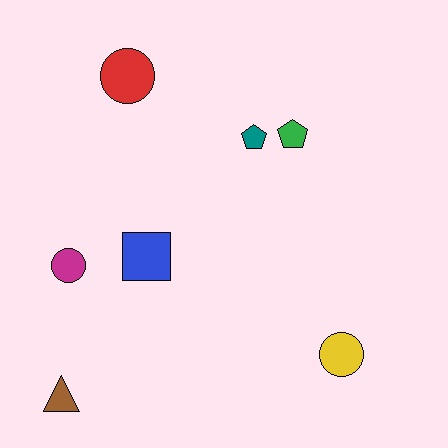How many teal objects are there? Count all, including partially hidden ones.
There is 1 teal object.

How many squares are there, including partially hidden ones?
There is 1 square.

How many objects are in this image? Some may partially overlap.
There are 7 objects.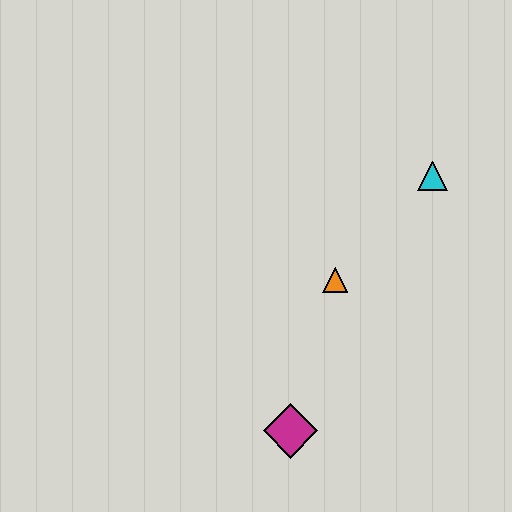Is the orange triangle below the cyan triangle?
Yes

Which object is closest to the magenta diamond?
The orange triangle is closest to the magenta diamond.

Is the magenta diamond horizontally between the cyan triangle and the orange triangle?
No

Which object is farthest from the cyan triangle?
The magenta diamond is farthest from the cyan triangle.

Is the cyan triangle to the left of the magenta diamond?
No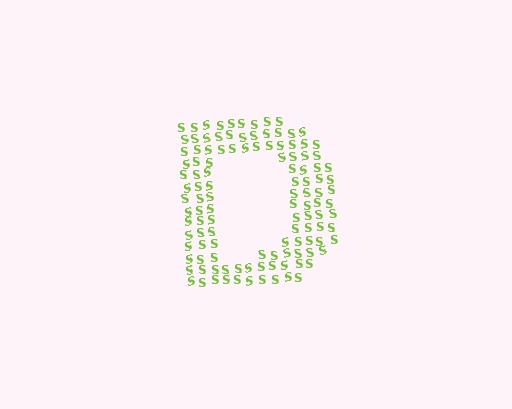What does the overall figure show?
The overall figure shows the letter D.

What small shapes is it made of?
It is made of small letter S's.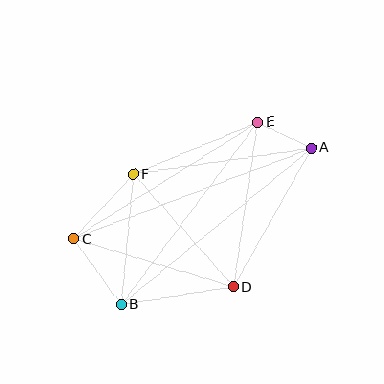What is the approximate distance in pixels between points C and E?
The distance between C and E is approximately 218 pixels.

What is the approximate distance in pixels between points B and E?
The distance between B and E is approximately 228 pixels.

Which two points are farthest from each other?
Points A and C are farthest from each other.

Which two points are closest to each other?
Points A and E are closest to each other.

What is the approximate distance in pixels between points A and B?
The distance between A and B is approximately 247 pixels.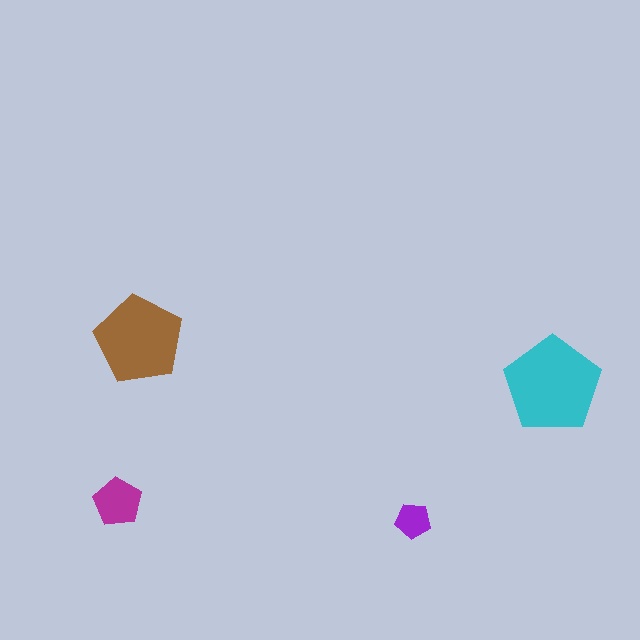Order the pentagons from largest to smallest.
the cyan one, the brown one, the magenta one, the purple one.